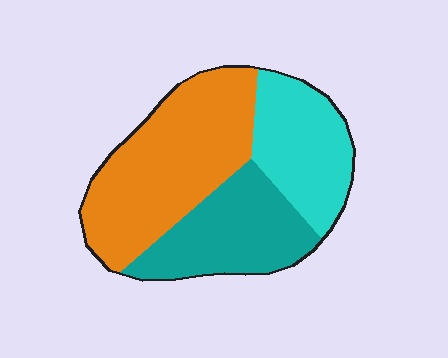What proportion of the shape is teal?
Teal takes up between a sixth and a third of the shape.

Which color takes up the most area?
Orange, at roughly 45%.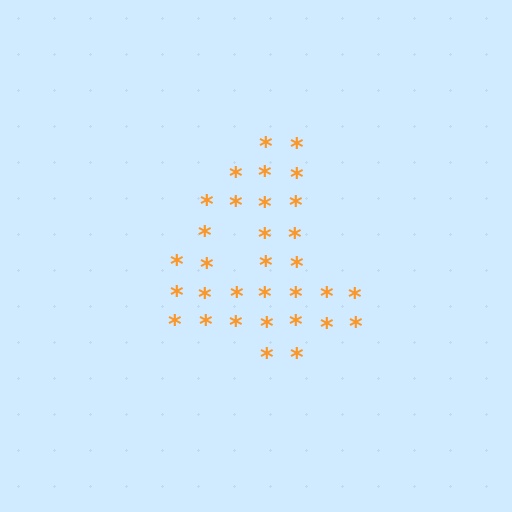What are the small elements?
The small elements are asterisks.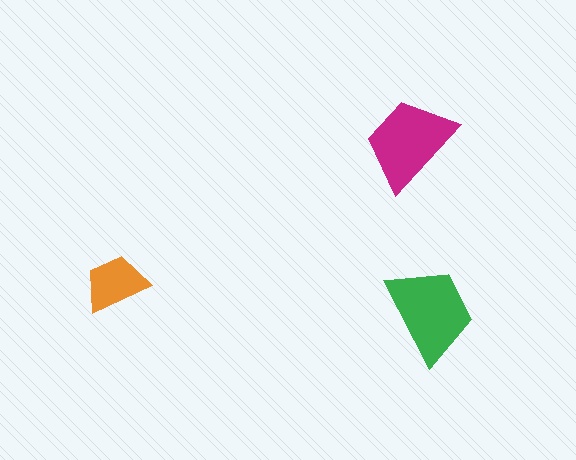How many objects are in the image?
There are 3 objects in the image.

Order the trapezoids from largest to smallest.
the green one, the magenta one, the orange one.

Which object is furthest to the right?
The green trapezoid is rightmost.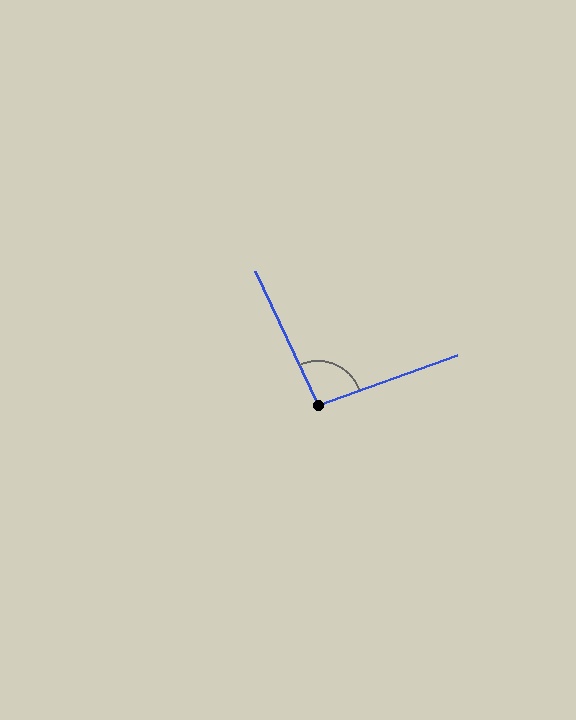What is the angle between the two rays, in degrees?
Approximately 95 degrees.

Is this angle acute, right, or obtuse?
It is obtuse.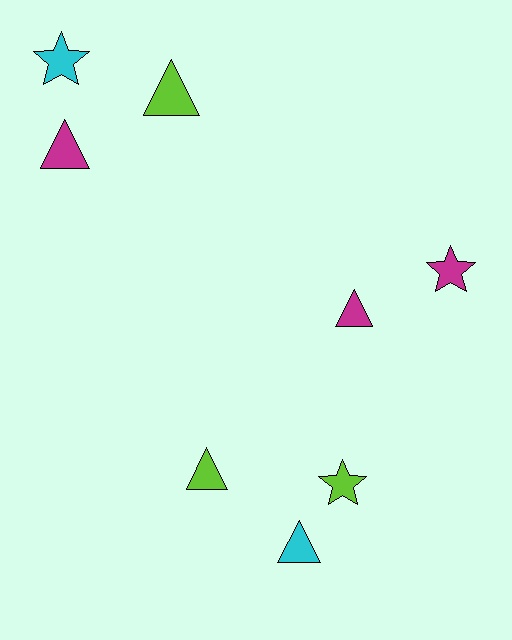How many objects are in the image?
There are 8 objects.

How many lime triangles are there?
There are 2 lime triangles.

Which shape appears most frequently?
Triangle, with 5 objects.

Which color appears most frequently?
Lime, with 3 objects.